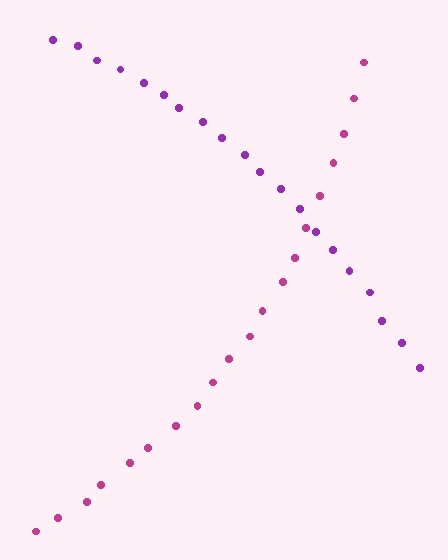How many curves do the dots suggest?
There are 2 distinct paths.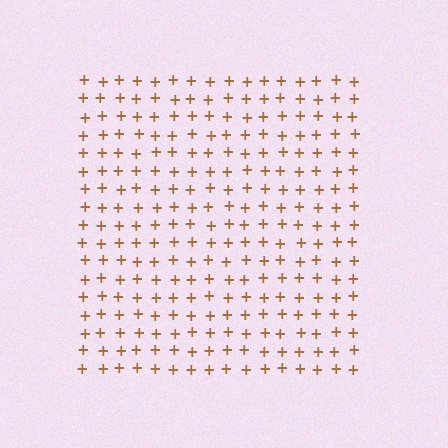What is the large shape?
The large shape is a square.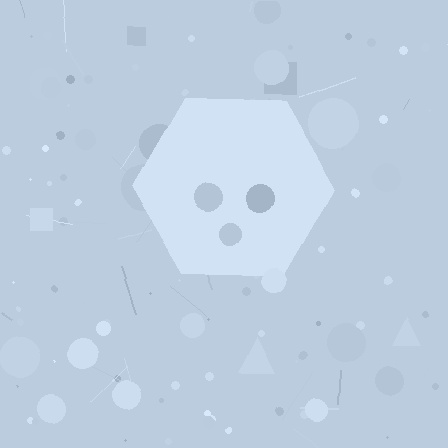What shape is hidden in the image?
A hexagon is hidden in the image.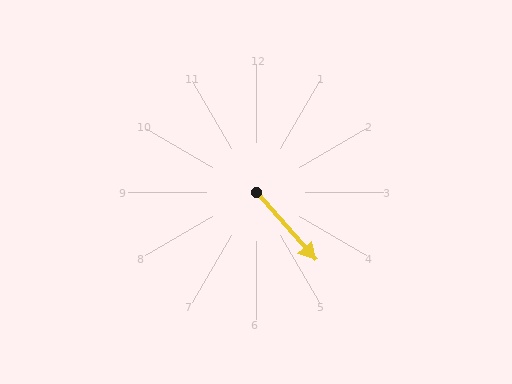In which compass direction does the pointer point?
Southeast.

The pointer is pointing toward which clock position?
Roughly 5 o'clock.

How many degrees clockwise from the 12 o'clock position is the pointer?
Approximately 139 degrees.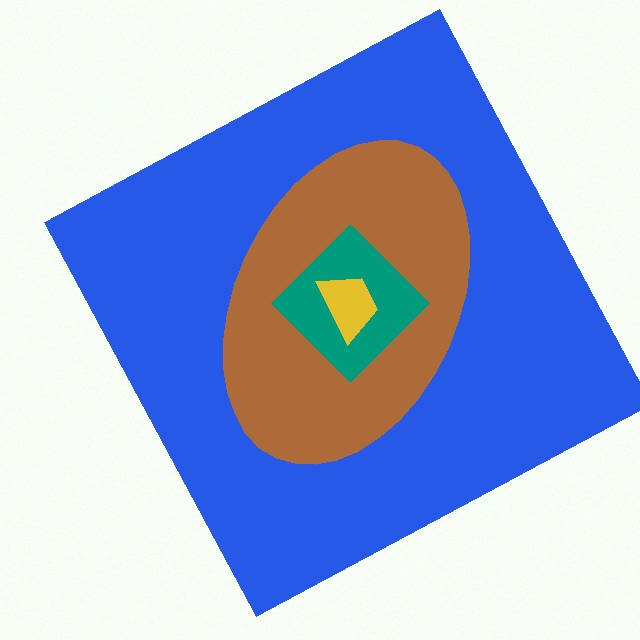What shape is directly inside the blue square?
The brown ellipse.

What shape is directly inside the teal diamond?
The yellow trapezoid.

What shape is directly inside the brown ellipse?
The teal diamond.